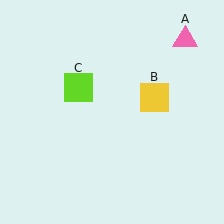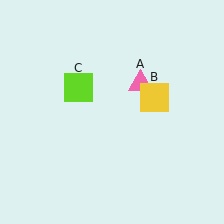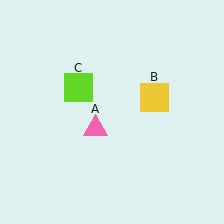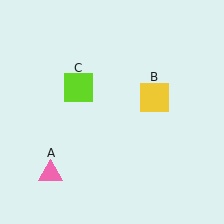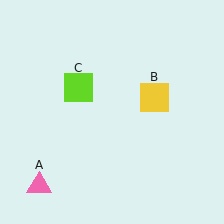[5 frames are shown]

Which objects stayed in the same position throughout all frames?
Yellow square (object B) and lime square (object C) remained stationary.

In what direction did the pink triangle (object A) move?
The pink triangle (object A) moved down and to the left.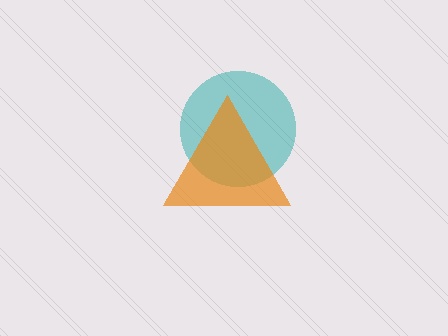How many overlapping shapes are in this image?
There are 2 overlapping shapes in the image.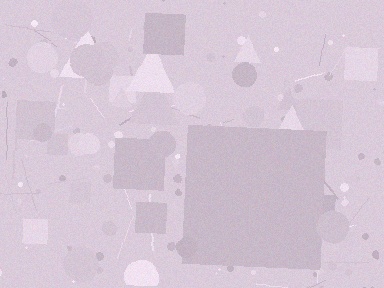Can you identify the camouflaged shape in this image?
The camouflaged shape is a square.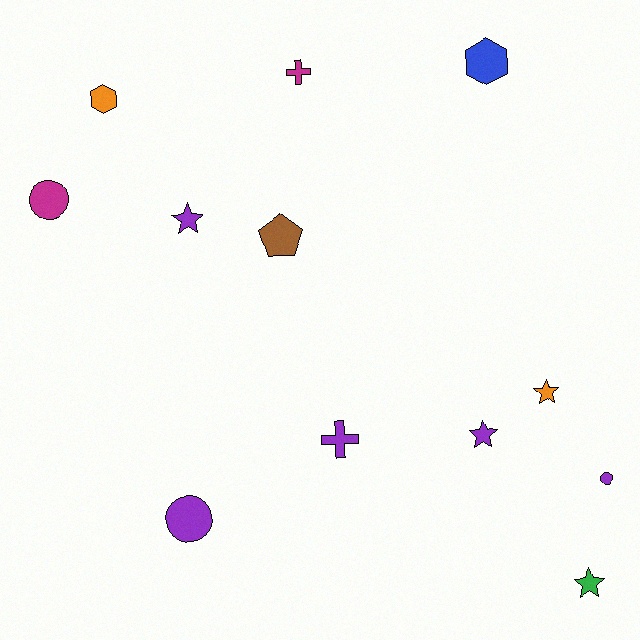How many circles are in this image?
There are 3 circles.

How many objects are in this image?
There are 12 objects.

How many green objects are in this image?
There is 1 green object.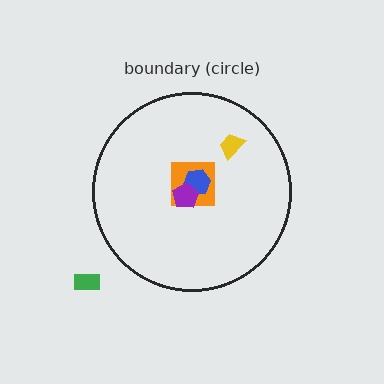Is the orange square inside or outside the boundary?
Inside.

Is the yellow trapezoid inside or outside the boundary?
Inside.